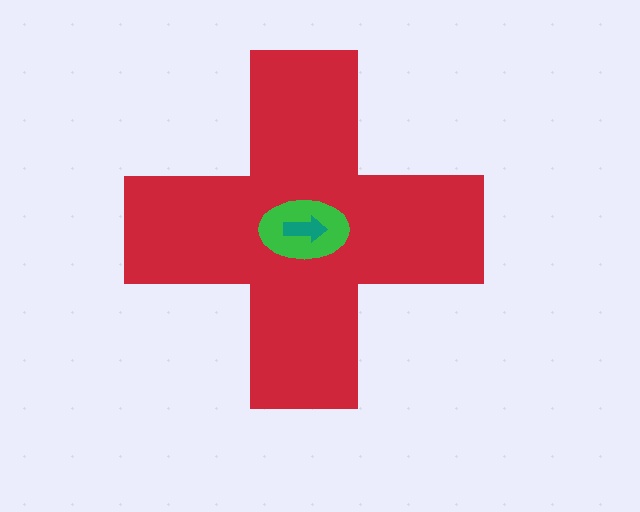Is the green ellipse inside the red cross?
Yes.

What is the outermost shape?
The red cross.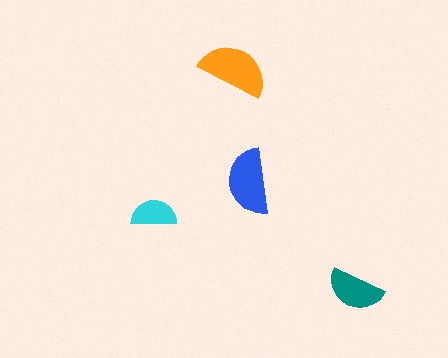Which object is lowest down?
The teal semicircle is bottommost.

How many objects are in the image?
There are 4 objects in the image.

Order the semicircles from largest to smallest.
the orange one, the blue one, the teal one, the cyan one.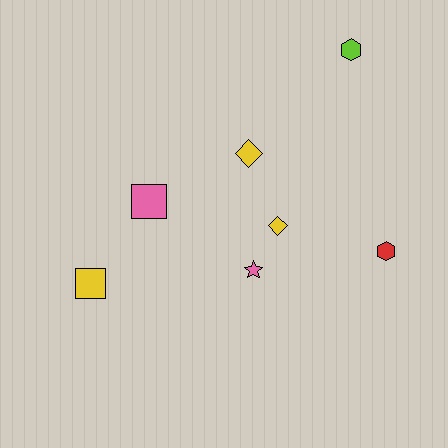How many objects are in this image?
There are 7 objects.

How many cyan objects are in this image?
There are no cyan objects.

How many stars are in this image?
There is 1 star.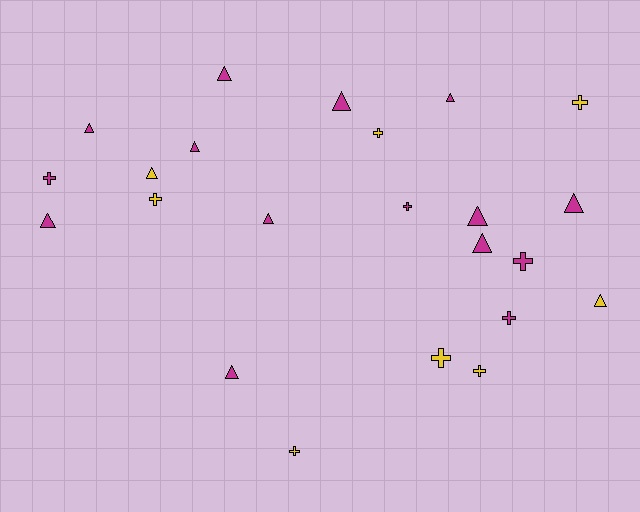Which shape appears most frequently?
Triangle, with 13 objects.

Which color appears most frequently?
Magenta, with 15 objects.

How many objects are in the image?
There are 23 objects.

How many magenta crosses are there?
There are 4 magenta crosses.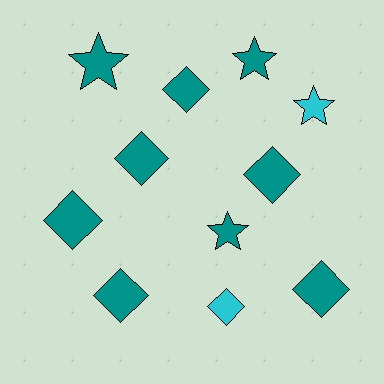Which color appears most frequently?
Teal, with 9 objects.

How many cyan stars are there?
There is 1 cyan star.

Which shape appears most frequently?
Diamond, with 7 objects.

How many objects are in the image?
There are 11 objects.